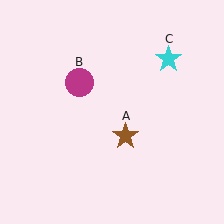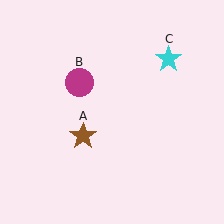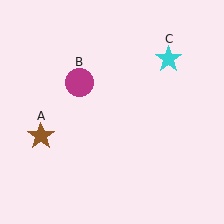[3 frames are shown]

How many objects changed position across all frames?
1 object changed position: brown star (object A).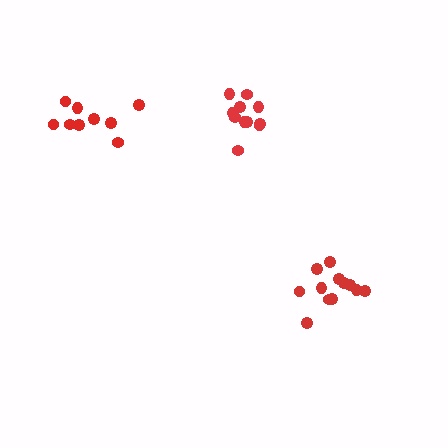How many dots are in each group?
Group 1: 12 dots, Group 2: 11 dots, Group 3: 9 dots (32 total).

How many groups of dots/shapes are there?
There are 3 groups.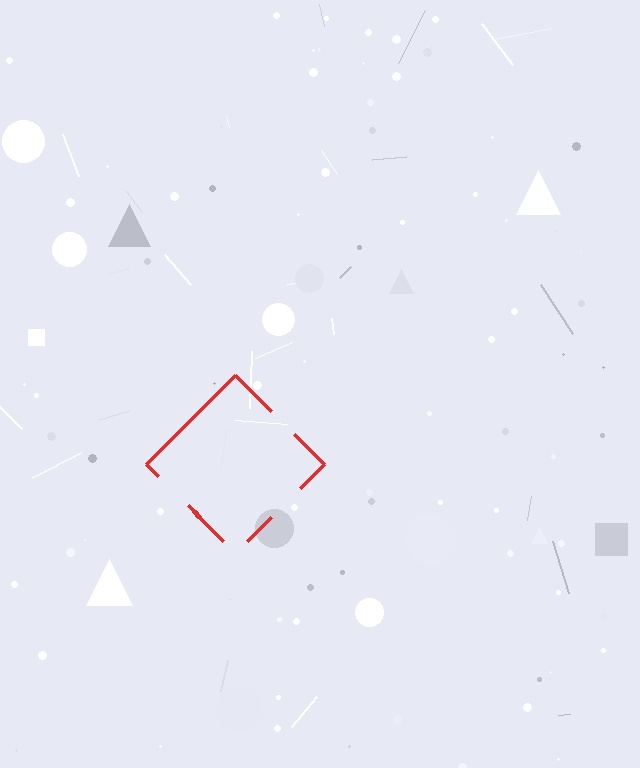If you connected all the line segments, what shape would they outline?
They would outline a diamond.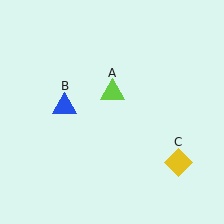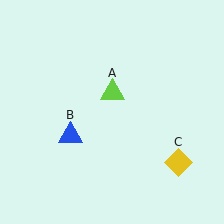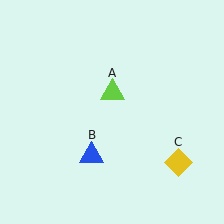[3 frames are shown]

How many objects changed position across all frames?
1 object changed position: blue triangle (object B).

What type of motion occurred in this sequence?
The blue triangle (object B) rotated counterclockwise around the center of the scene.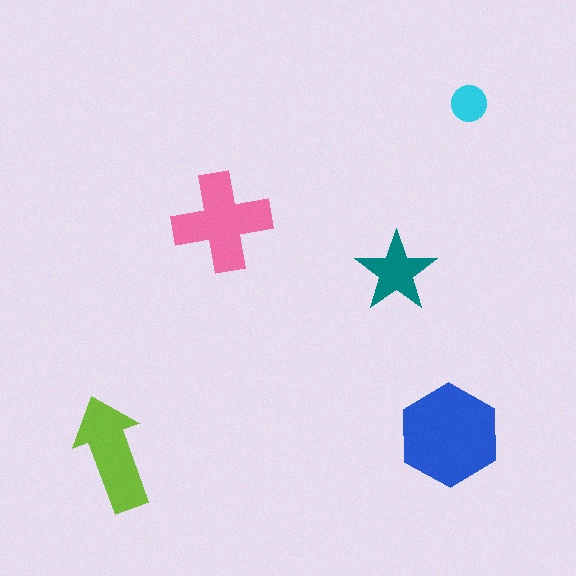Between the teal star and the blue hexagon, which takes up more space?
The blue hexagon.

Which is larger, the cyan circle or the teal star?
The teal star.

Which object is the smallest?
The cyan circle.